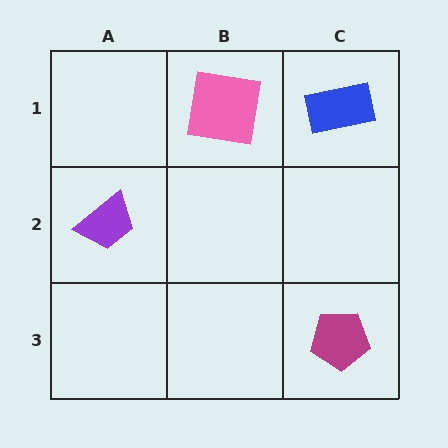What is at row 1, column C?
A blue rectangle.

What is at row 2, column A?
A purple trapezoid.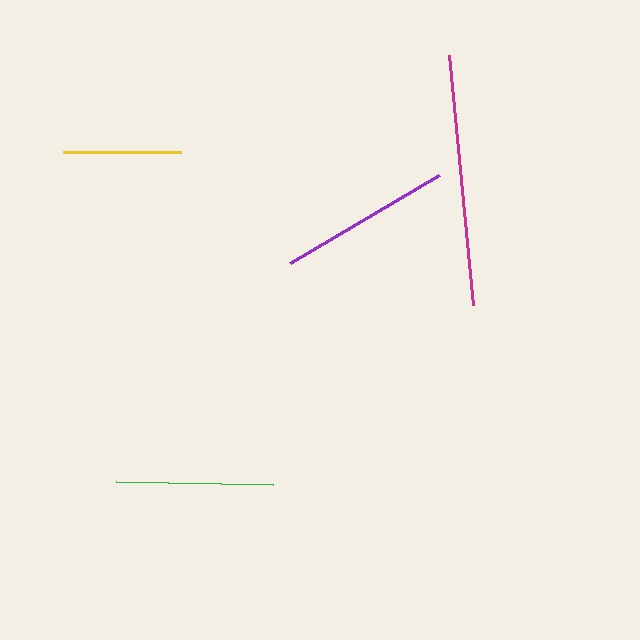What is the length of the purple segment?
The purple segment is approximately 173 pixels long.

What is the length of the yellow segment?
The yellow segment is approximately 118 pixels long.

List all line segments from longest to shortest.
From longest to shortest: magenta, purple, green, yellow.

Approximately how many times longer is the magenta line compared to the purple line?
The magenta line is approximately 1.5 times the length of the purple line.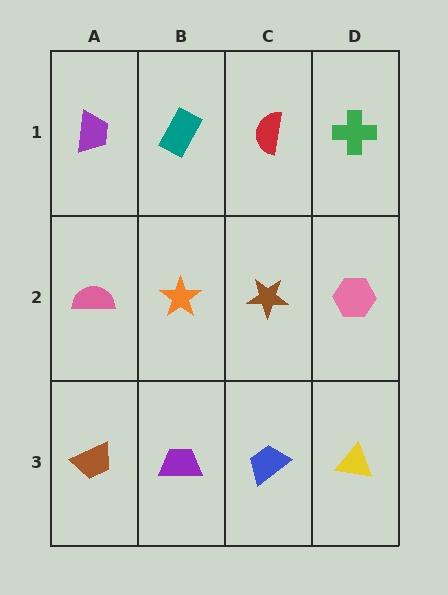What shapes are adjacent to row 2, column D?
A green cross (row 1, column D), a yellow triangle (row 3, column D), a brown star (row 2, column C).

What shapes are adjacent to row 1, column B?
An orange star (row 2, column B), a purple trapezoid (row 1, column A), a red semicircle (row 1, column C).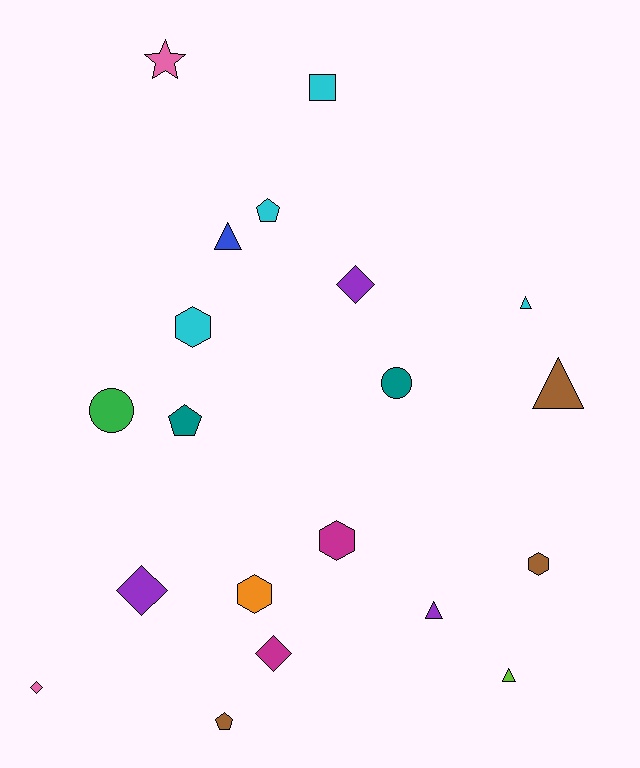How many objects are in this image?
There are 20 objects.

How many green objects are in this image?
There is 1 green object.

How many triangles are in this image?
There are 5 triangles.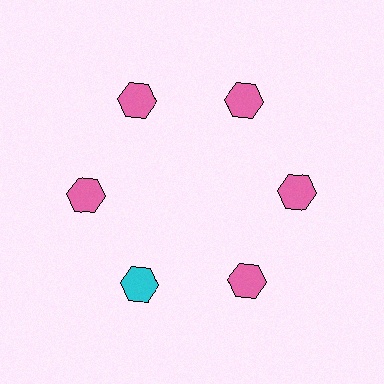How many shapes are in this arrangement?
There are 6 shapes arranged in a ring pattern.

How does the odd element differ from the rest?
It has a different color: cyan instead of pink.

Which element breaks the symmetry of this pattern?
The cyan hexagon at roughly the 7 o'clock position breaks the symmetry. All other shapes are pink hexagons.